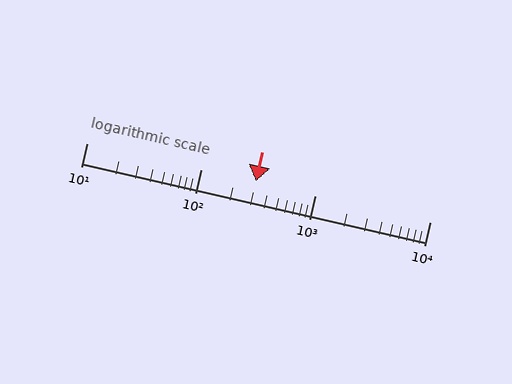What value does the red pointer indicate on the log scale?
The pointer indicates approximately 300.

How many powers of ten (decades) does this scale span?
The scale spans 3 decades, from 10 to 10000.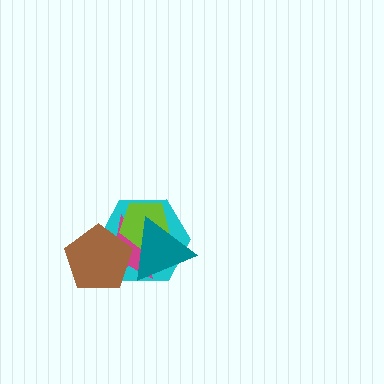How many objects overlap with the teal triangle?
4 objects overlap with the teal triangle.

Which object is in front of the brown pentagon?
The teal triangle is in front of the brown pentagon.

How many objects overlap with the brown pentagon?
3 objects overlap with the brown pentagon.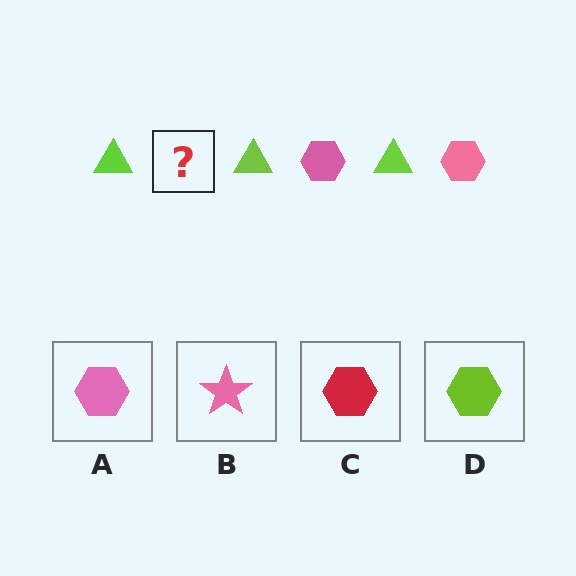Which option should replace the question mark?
Option A.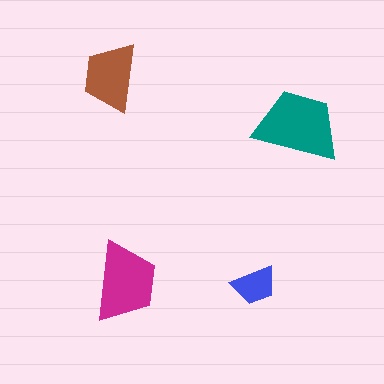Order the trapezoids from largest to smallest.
the teal one, the magenta one, the brown one, the blue one.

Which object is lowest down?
The blue trapezoid is bottommost.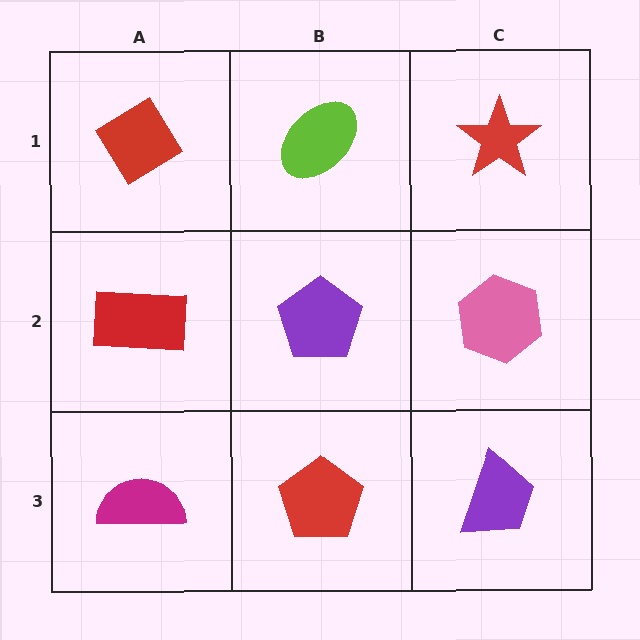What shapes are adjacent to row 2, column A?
A red diamond (row 1, column A), a magenta semicircle (row 3, column A), a purple pentagon (row 2, column B).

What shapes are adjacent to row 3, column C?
A pink hexagon (row 2, column C), a red pentagon (row 3, column B).